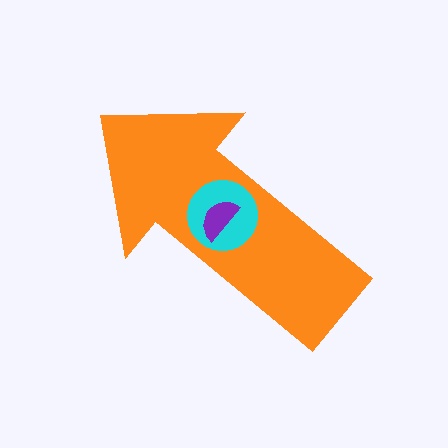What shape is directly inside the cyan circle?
The purple semicircle.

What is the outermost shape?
The orange arrow.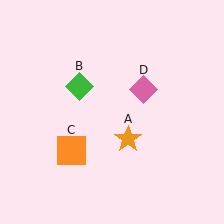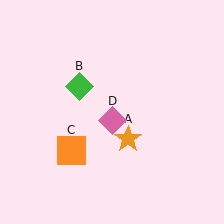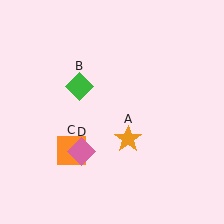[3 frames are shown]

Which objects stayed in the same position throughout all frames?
Orange star (object A) and green diamond (object B) and orange square (object C) remained stationary.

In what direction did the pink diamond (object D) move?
The pink diamond (object D) moved down and to the left.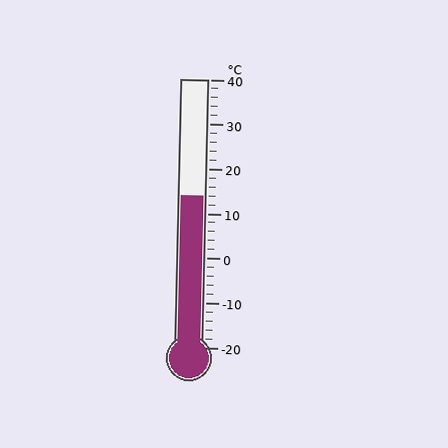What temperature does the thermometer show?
The thermometer shows approximately 14°C.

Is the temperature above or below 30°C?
The temperature is below 30°C.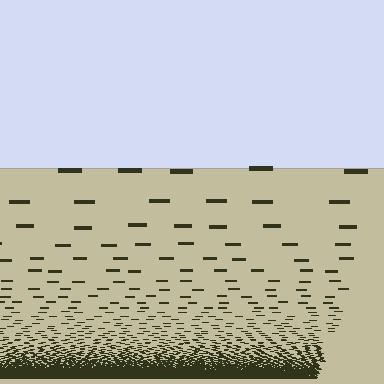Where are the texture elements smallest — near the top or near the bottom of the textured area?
Near the bottom.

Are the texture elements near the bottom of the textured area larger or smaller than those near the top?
Smaller. The gradient is inverted — elements near the bottom are smaller and denser.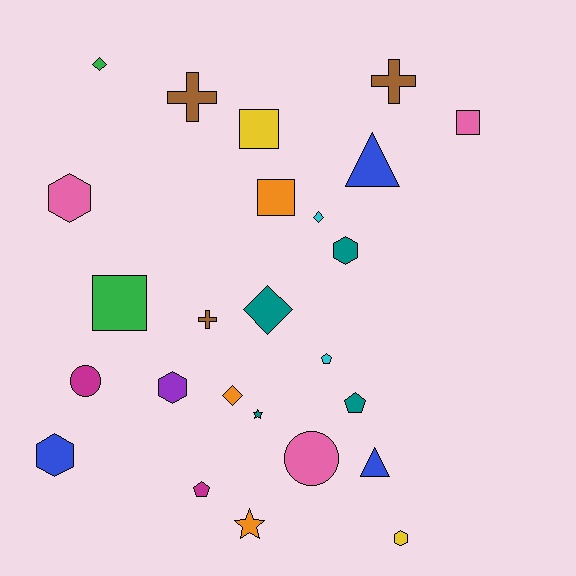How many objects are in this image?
There are 25 objects.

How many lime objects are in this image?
There are no lime objects.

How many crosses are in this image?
There are 3 crosses.